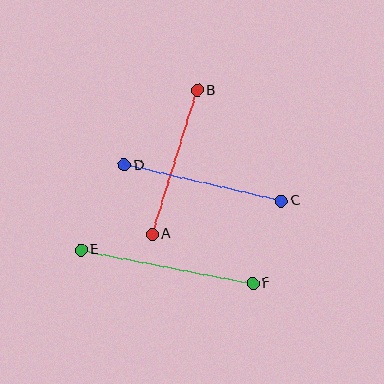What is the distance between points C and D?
The distance is approximately 161 pixels.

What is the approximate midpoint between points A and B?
The midpoint is at approximately (175, 162) pixels.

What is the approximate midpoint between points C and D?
The midpoint is at approximately (203, 183) pixels.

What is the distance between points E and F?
The distance is approximately 175 pixels.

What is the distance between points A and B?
The distance is approximately 151 pixels.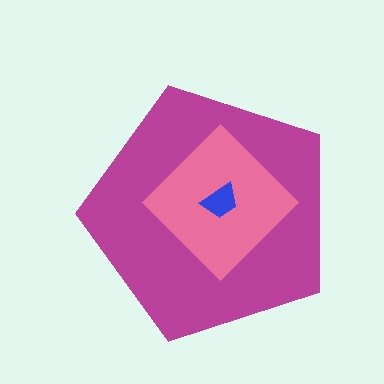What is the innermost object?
The blue trapezoid.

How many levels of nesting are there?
3.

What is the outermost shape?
The magenta pentagon.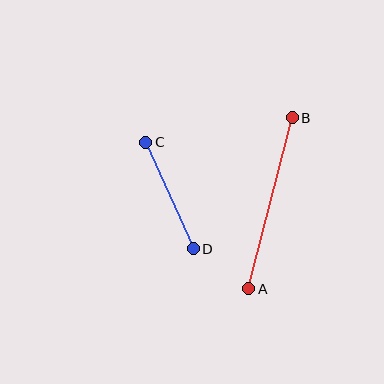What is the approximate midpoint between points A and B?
The midpoint is at approximately (270, 203) pixels.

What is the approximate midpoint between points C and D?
The midpoint is at approximately (169, 196) pixels.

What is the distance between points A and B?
The distance is approximately 177 pixels.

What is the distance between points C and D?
The distance is approximately 117 pixels.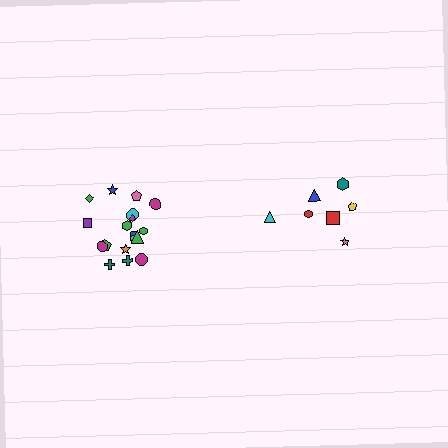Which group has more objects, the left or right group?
The left group.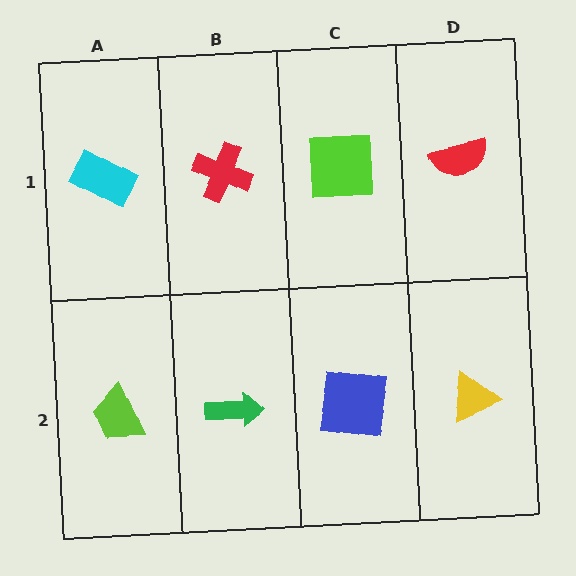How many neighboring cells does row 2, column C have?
3.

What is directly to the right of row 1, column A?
A red cross.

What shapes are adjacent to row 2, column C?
A lime square (row 1, column C), a green arrow (row 2, column B), a yellow triangle (row 2, column D).